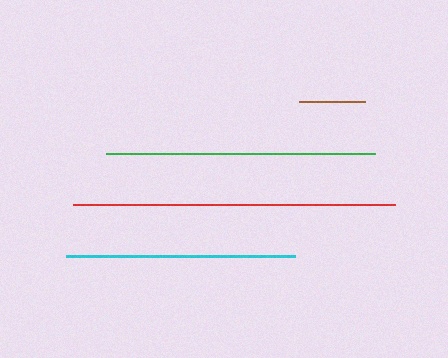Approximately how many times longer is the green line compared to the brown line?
The green line is approximately 4.1 times the length of the brown line.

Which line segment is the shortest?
The brown line is the shortest at approximately 66 pixels.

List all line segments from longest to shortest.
From longest to shortest: red, green, cyan, brown.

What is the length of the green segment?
The green segment is approximately 270 pixels long.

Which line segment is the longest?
The red line is the longest at approximately 322 pixels.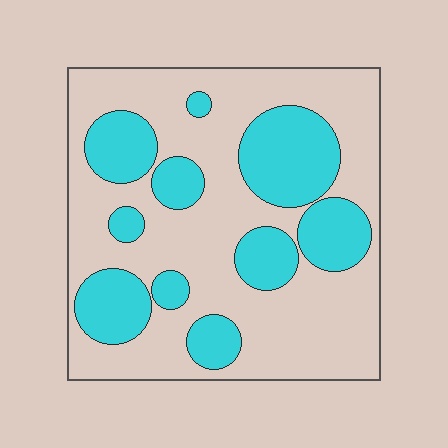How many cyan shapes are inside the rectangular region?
10.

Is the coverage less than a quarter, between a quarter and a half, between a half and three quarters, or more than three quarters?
Between a quarter and a half.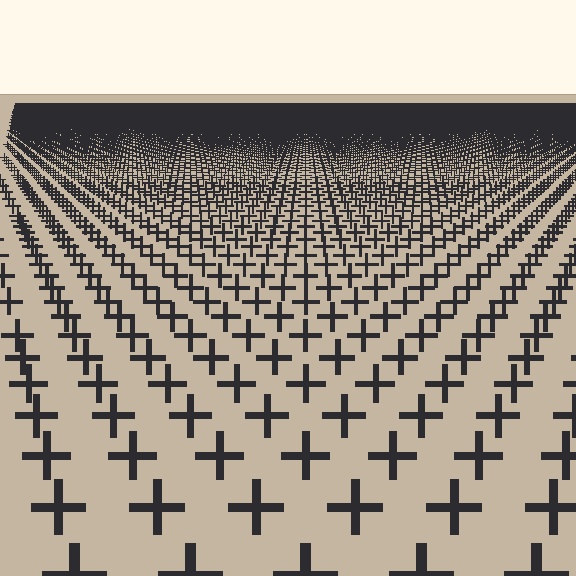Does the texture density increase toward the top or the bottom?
Density increases toward the top.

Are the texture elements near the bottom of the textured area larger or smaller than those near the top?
Larger. Near the bottom, elements are closer to the viewer and appear at a bigger on-screen size.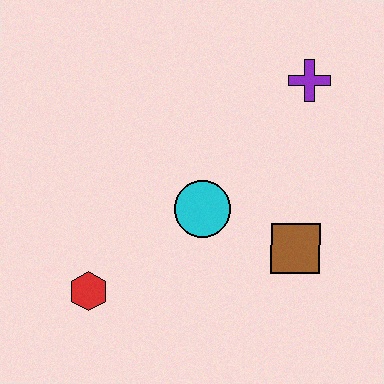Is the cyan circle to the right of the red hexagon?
Yes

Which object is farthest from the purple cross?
The red hexagon is farthest from the purple cross.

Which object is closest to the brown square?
The cyan circle is closest to the brown square.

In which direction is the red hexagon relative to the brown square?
The red hexagon is to the left of the brown square.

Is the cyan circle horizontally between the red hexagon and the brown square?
Yes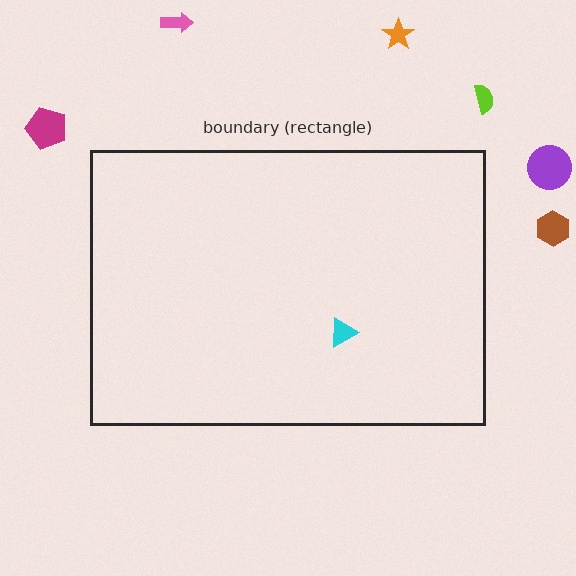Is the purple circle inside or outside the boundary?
Outside.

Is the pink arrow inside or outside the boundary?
Outside.